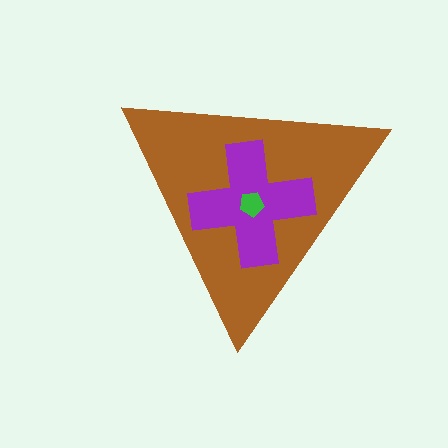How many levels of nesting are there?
3.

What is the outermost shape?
The brown triangle.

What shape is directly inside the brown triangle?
The purple cross.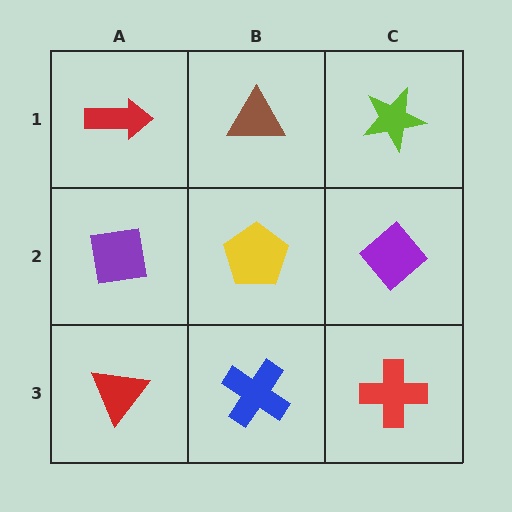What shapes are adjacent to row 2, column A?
A red arrow (row 1, column A), a red triangle (row 3, column A), a yellow pentagon (row 2, column B).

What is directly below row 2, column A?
A red triangle.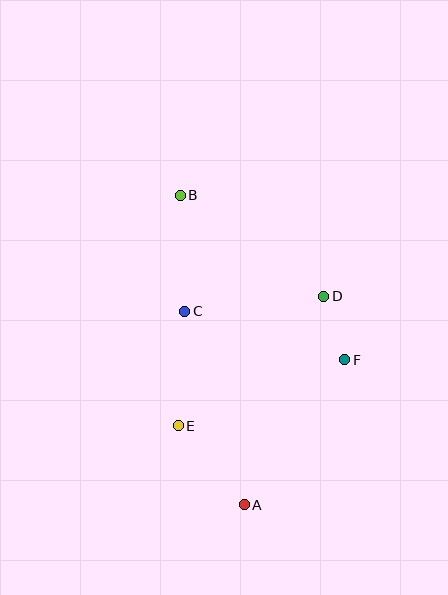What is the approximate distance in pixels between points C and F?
The distance between C and F is approximately 167 pixels.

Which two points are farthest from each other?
Points A and B are farthest from each other.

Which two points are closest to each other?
Points D and F are closest to each other.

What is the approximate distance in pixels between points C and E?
The distance between C and E is approximately 115 pixels.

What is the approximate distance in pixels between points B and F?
The distance between B and F is approximately 233 pixels.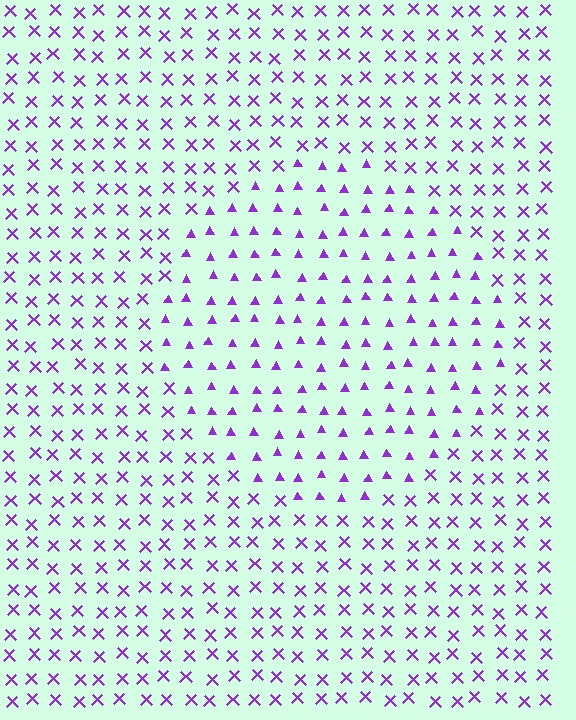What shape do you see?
I see a circle.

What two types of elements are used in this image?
The image uses triangles inside the circle region and X marks outside it.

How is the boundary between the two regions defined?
The boundary is defined by a change in element shape: triangles inside vs. X marks outside. All elements share the same color and spacing.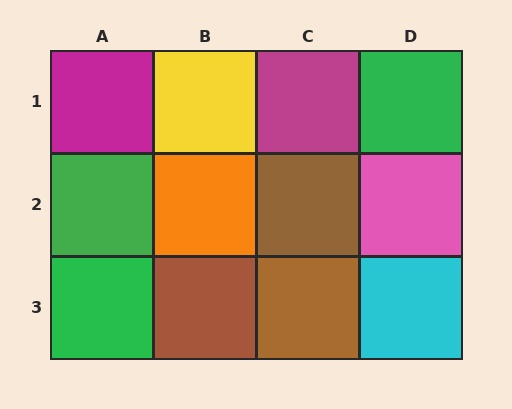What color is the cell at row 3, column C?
Brown.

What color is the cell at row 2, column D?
Pink.